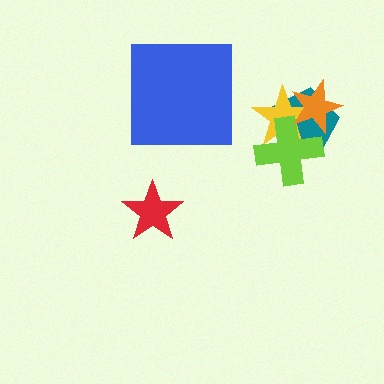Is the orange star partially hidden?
No, no other shape covers it.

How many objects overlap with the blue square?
0 objects overlap with the blue square.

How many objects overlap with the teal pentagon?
3 objects overlap with the teal pentagon.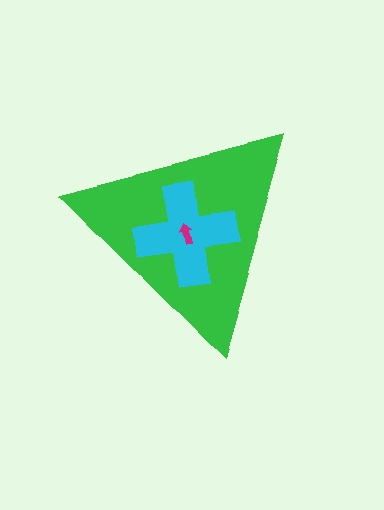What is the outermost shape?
The green triangle.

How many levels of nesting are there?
3.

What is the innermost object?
The magenta arrow.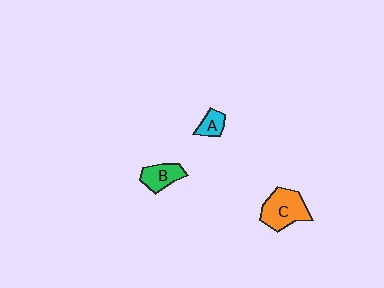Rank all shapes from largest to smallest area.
From largest to smallest: C (orange), B (green), A (cyan).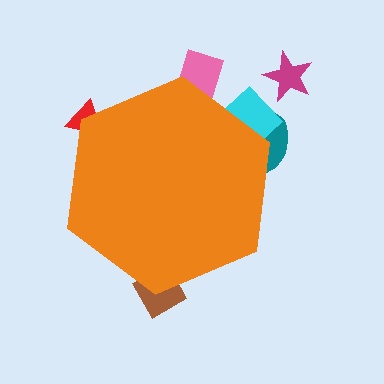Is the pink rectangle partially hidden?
Yes, the pink rectangle is partially hidden behind the orange hexagon.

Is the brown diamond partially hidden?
Yes, the brown diamond is partially hidden behind the orange hexagon.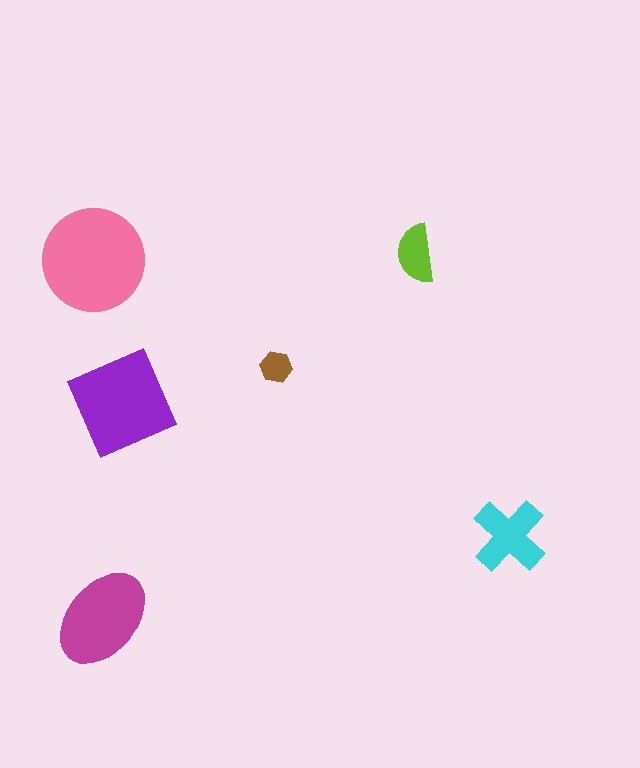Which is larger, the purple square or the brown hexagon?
The purple square.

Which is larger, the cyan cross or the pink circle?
The pink circle.